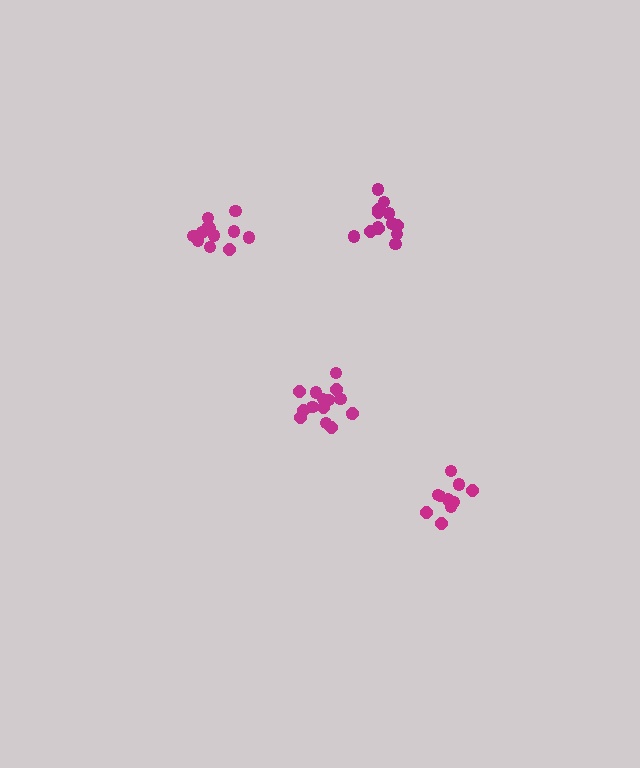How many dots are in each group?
Group 1: 11 dots, Group 2: 15 dots, Group 3: 13 dots, Group 4: 13 dots (52 total).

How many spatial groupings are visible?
There are 4 spatial groupings.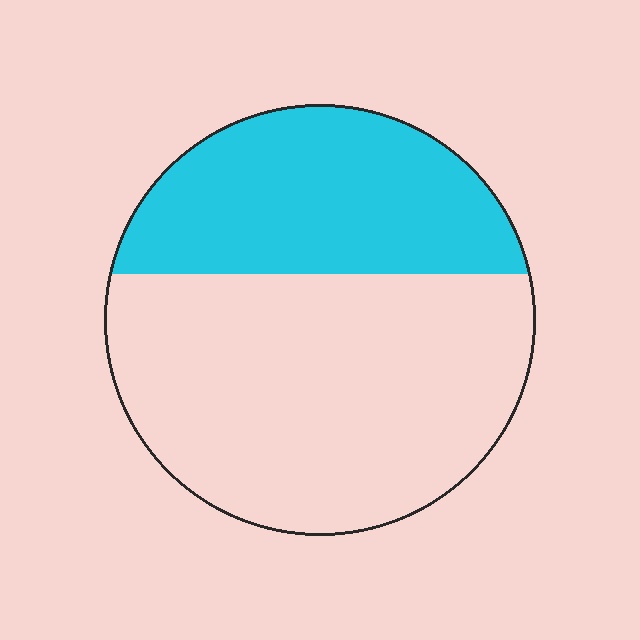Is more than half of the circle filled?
No.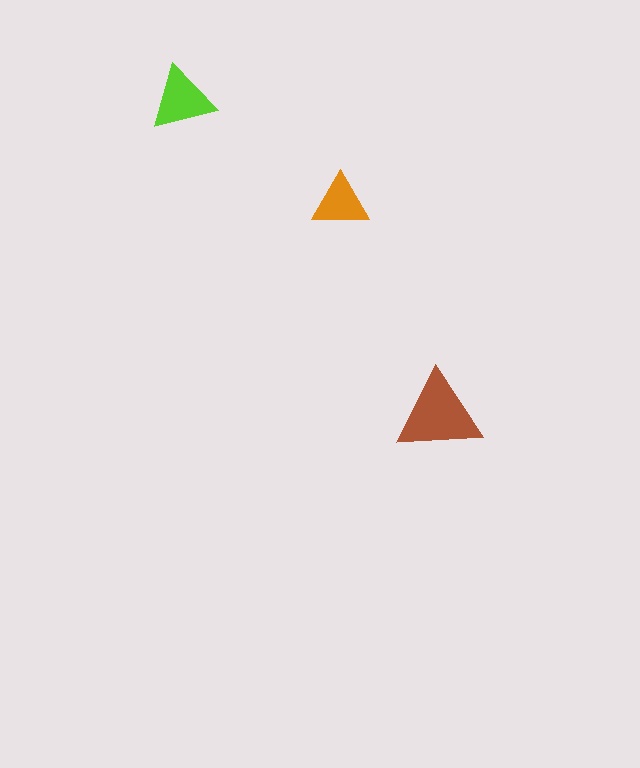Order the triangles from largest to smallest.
the brown one, the lime one, the orange one.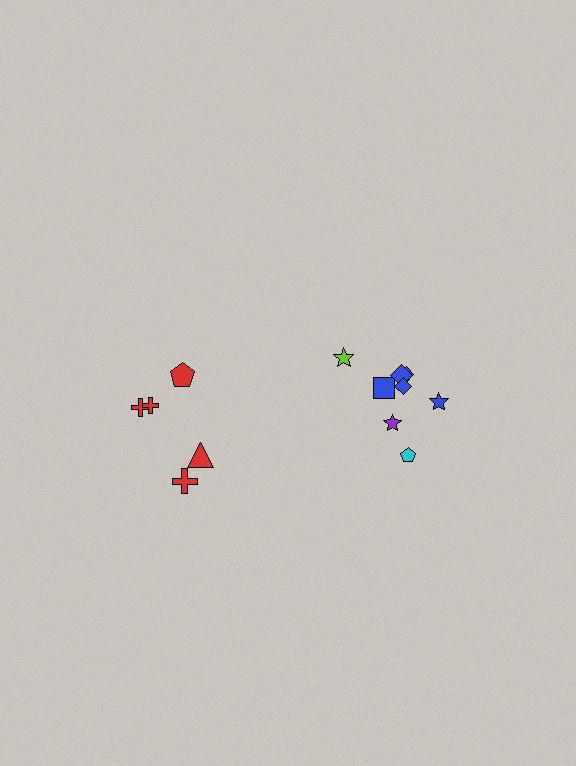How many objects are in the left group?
There are 5 objects.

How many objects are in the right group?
There are 8 objects.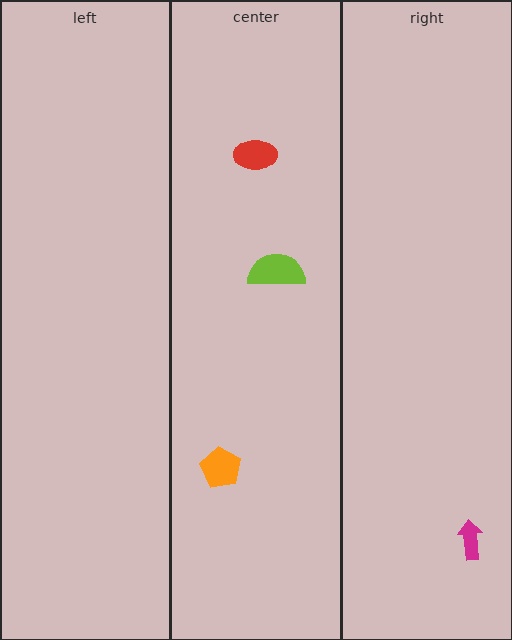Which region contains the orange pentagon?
The center region.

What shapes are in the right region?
The magenta arrow.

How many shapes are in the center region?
3.